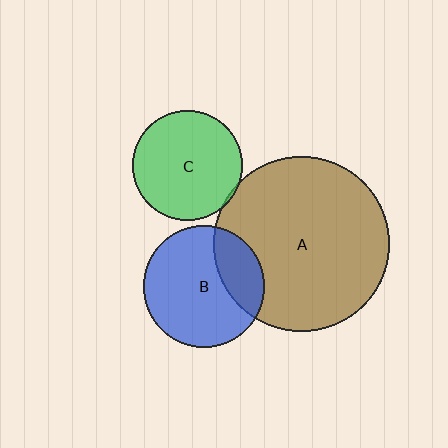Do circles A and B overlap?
Yes.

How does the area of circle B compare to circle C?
Approximately 1.2 times.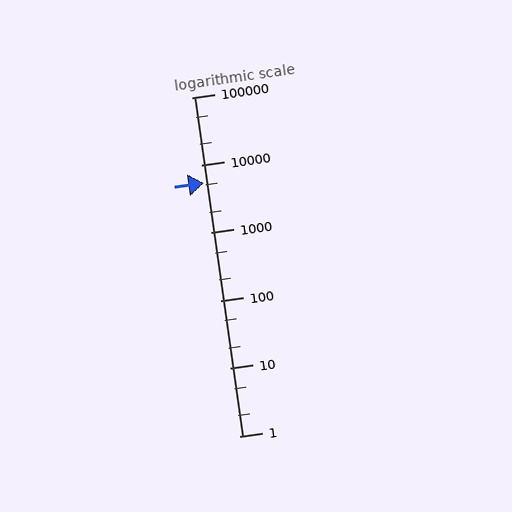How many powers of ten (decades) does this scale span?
The scale spans 5 decades, from 1 to 100000.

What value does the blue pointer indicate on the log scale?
The pointer indicates approximately 5400.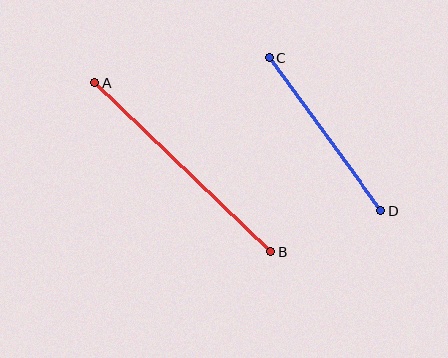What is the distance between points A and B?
The distance is approximately 244 pixels.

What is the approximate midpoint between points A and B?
The midpoint is at approximately (183, 167) pixels.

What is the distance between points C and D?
The distance is approximately 188 pixels.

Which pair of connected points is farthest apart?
Points A and B are farthest apart.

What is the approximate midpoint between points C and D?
The midpoint is at approximately (325, 134) pixels.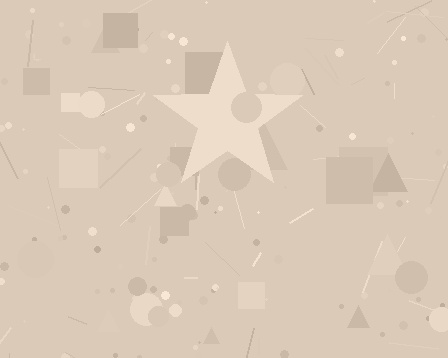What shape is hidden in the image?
A star is hidden in the image.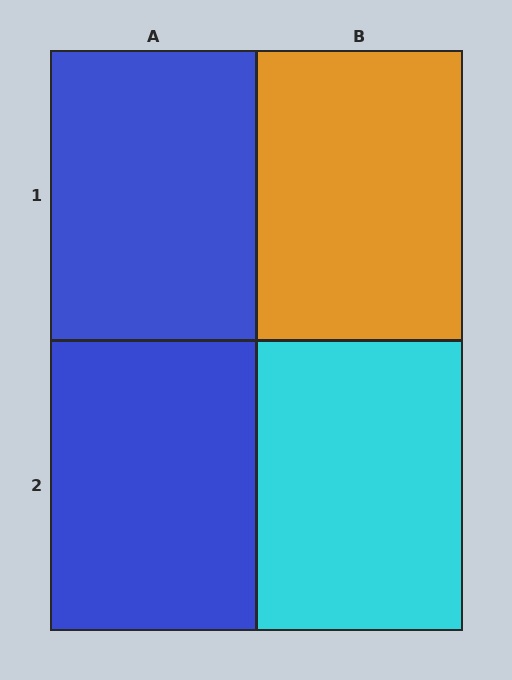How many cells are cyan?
1 cell is cyan.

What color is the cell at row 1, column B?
Orange.